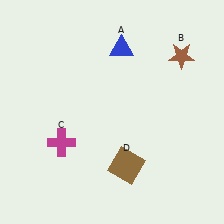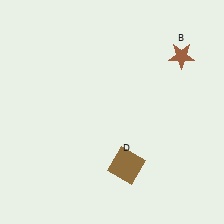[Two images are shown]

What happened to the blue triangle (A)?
The blue triangle (A) was removed in Image 2. It was in the top-right area of Image 1.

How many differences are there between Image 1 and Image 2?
There are 2 differences between the two images.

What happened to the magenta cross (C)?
The magenta cross (C) was removed in Image 2. It was in the bottom-left area of Image 1.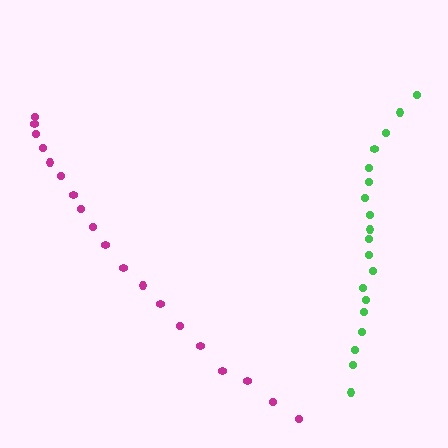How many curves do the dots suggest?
There are 2 distinct paths.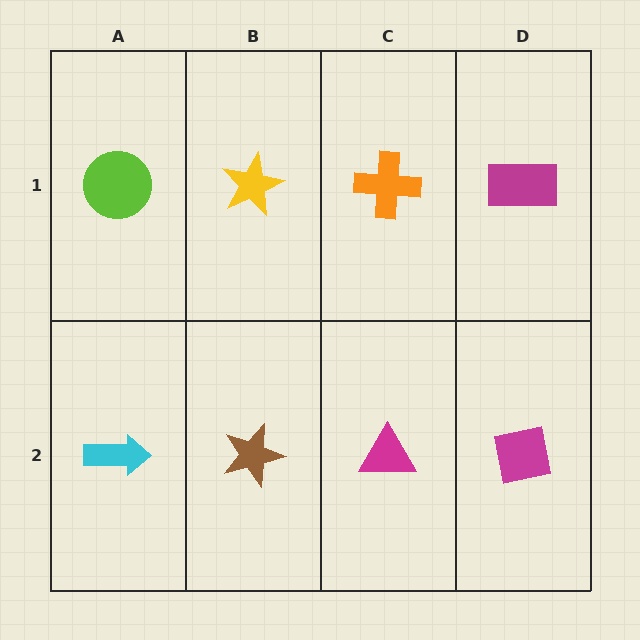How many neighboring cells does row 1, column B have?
3.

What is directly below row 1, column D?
A magenta square.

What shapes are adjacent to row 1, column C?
A magenta triangle (row 2, column C), a yellow star (row 1, column B), a magenta rectangle (row 1, column D).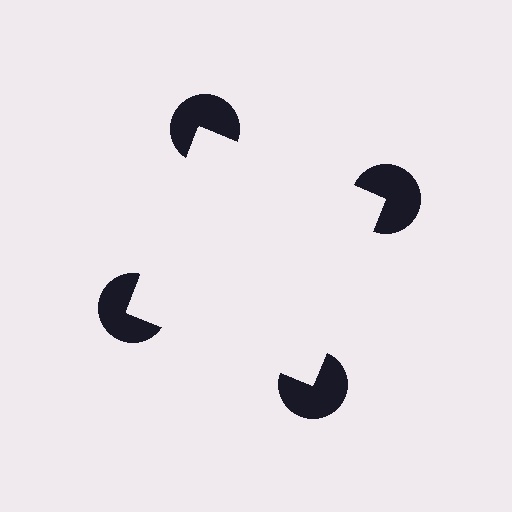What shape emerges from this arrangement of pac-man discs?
An illusory square — its edges are inferred from the aligned wedge cuts in the pac-man discs, not physically drawn.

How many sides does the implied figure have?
4 sides.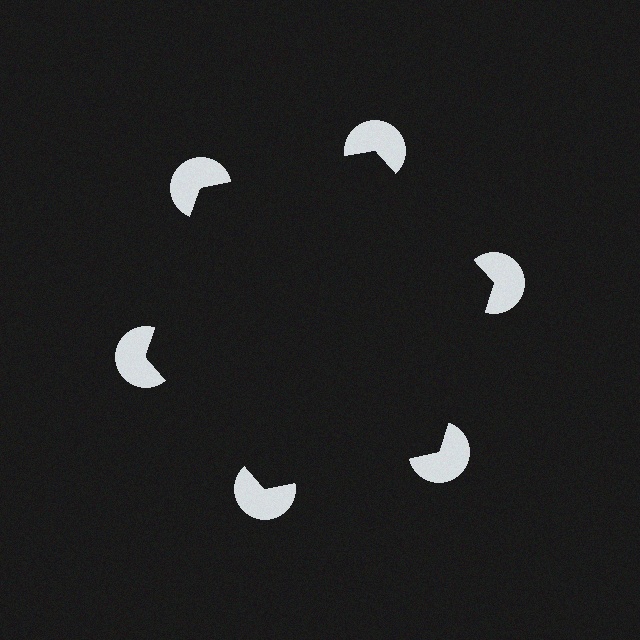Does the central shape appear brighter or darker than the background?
It typically appears slightly darker than the background, even though no actual brightness change is drawn.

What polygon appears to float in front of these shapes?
An illusory hexagon — its edges are inferred from the aligned wedge cuts in the pac-man discs, not physically drawn.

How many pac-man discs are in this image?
There are 6 — one at each vertex of the illusory hexagon.